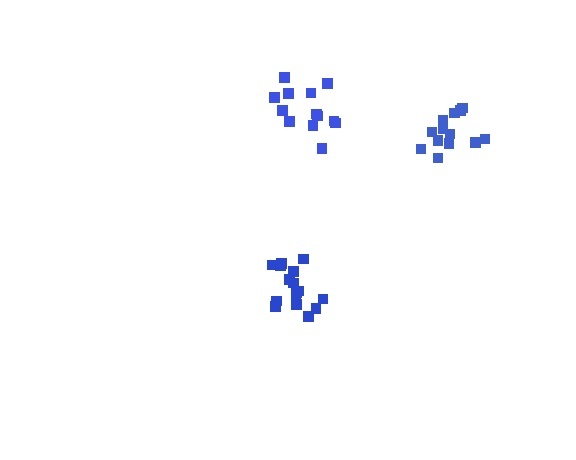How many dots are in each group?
Group 1: 13 dots, Group 2: 13 dots, Group 3: 16 dots (42 total).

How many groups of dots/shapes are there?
There are 3 groups.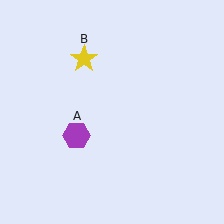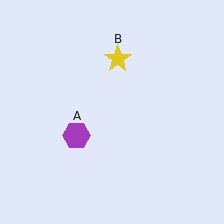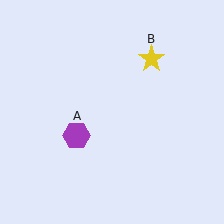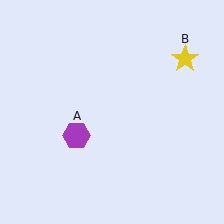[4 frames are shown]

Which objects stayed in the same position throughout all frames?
Purple hexagon (object A) remained stationary.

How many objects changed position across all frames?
1 object changed position: yellow star (object B).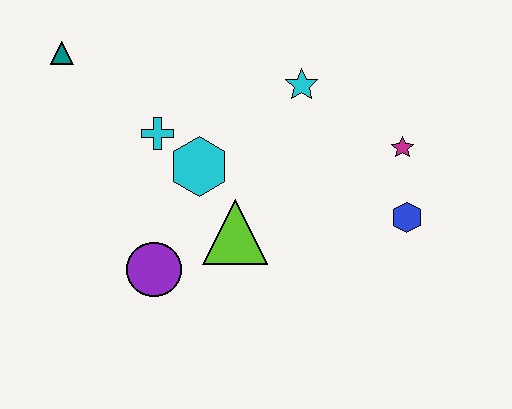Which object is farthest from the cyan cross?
The blue hexagon is farthest from the cyan cross.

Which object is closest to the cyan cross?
The cyan hexagon is closest to the cyan cross.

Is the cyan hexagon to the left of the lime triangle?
Yes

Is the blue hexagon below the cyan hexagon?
Yes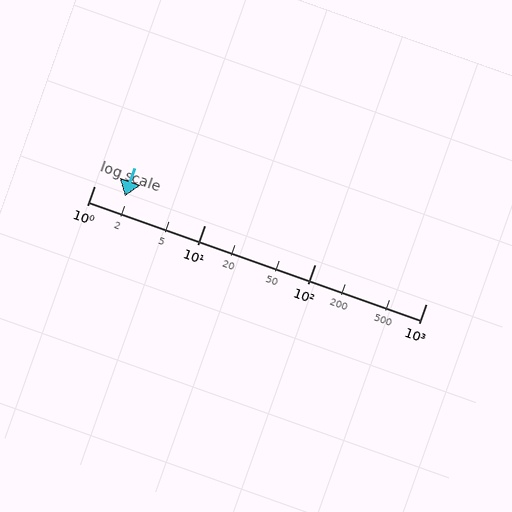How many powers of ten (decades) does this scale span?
The scale spans 3 decades, from 1 to 1000.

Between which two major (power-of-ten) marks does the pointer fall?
The pointer is between 1 and 10.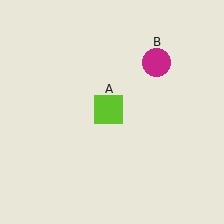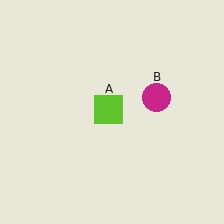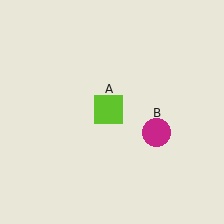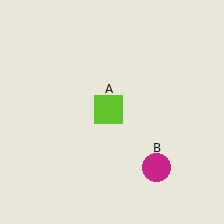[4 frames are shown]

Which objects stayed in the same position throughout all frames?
Lime square (object A) remained stationary.